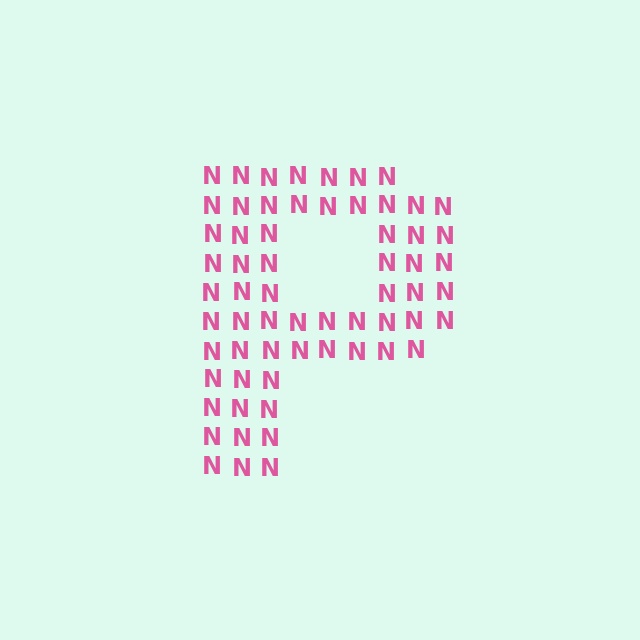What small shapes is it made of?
It is made of small letter N's.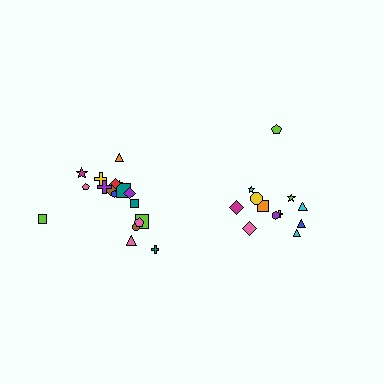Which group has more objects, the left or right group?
The left group.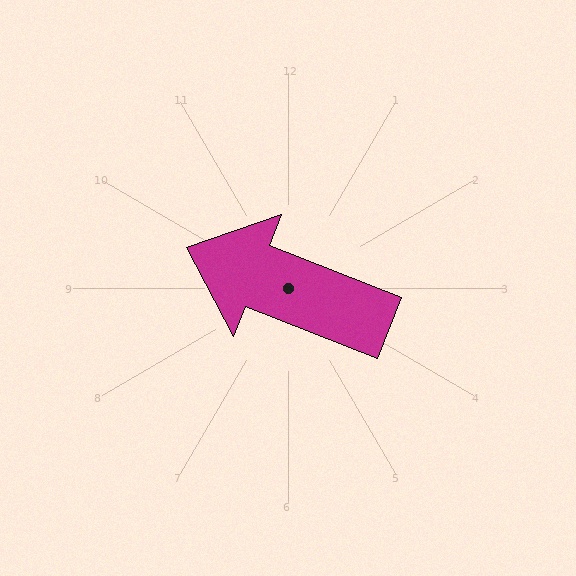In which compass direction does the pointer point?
West.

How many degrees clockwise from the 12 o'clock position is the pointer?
Approximately 292 degrees.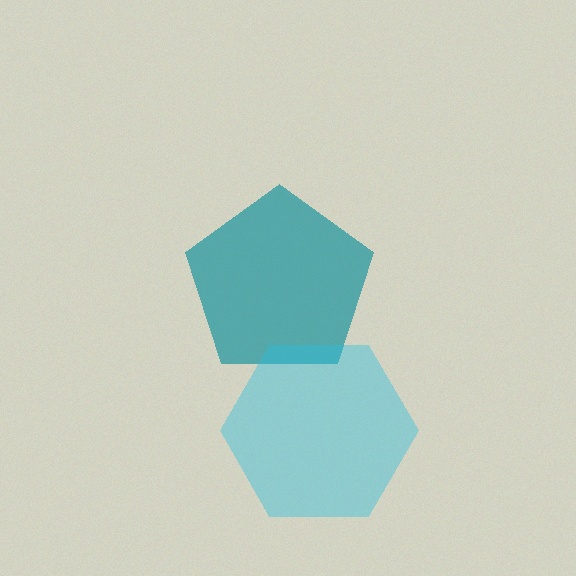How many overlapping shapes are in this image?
There are 2 overlapping shapes in the image.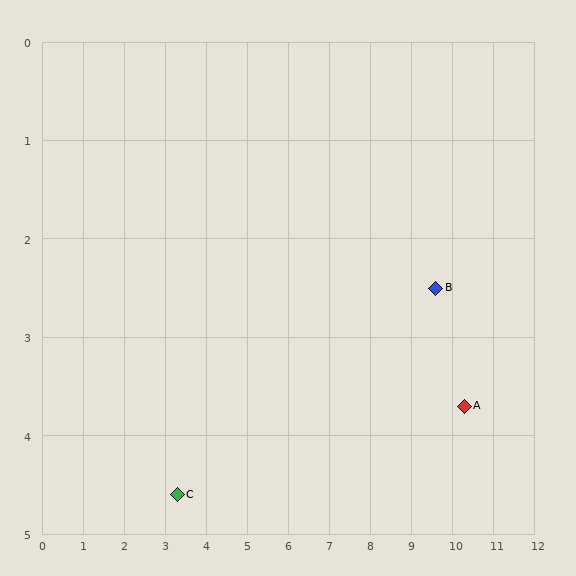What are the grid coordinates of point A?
Point A is at approximately (10.3, 3.7).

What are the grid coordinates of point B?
Point B is at approximately (9.6, 2.5).